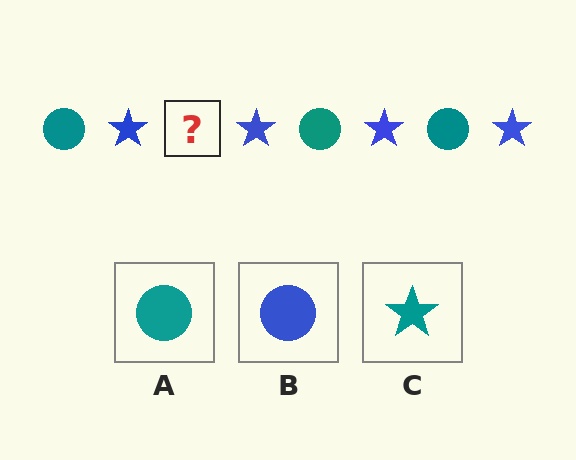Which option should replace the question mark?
Option A.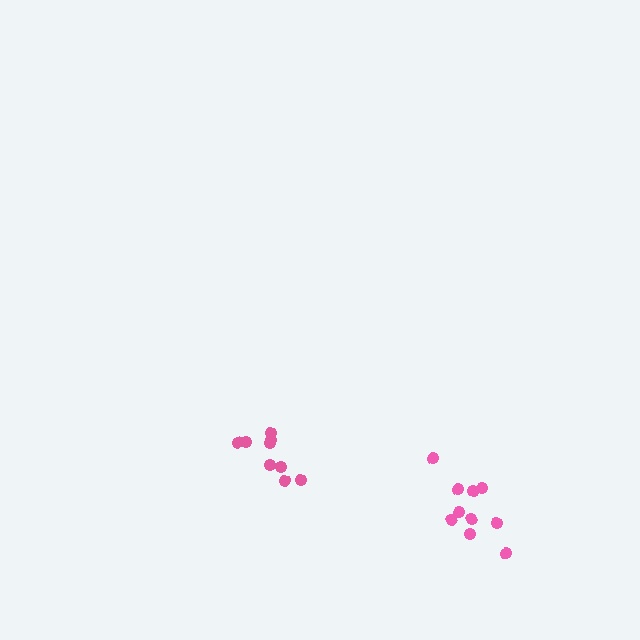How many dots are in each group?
Group 1: 10 dots, Group 2: 9 dots (19 total).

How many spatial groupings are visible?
There are 2 spatial groupings.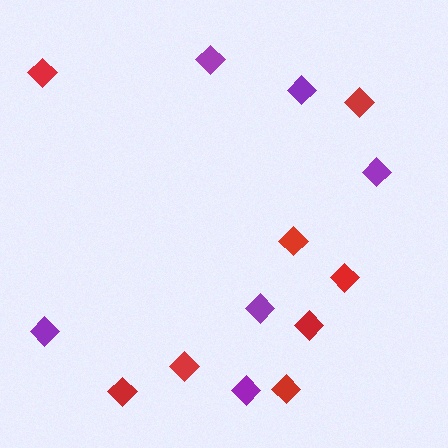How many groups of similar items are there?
There are 2 groups: one group of red diamonds (8) and one group of purple diamonds (6).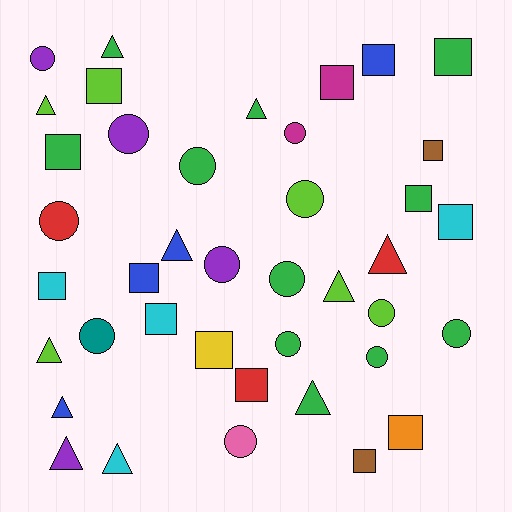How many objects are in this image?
There are 40 objects.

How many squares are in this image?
There are 15 squares.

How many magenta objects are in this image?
There are 2 magenta objects.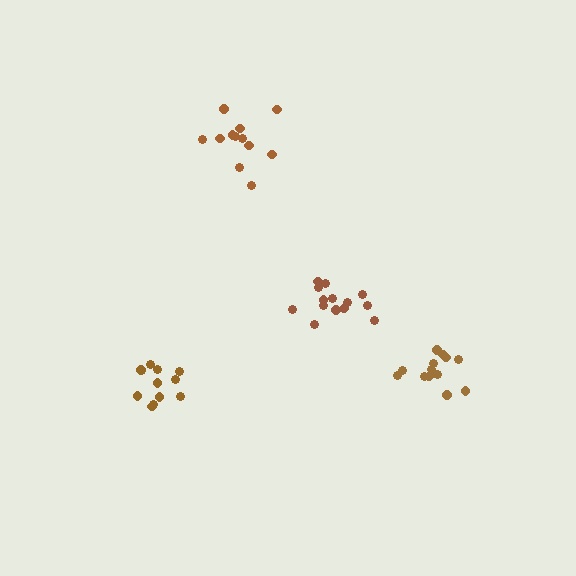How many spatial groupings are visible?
There are 4 spatial groupings.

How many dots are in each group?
Group 1: 14 dots, Group 2: 12 dots, Group 3: 13 dots, Group 4: 12 dots (51 total).